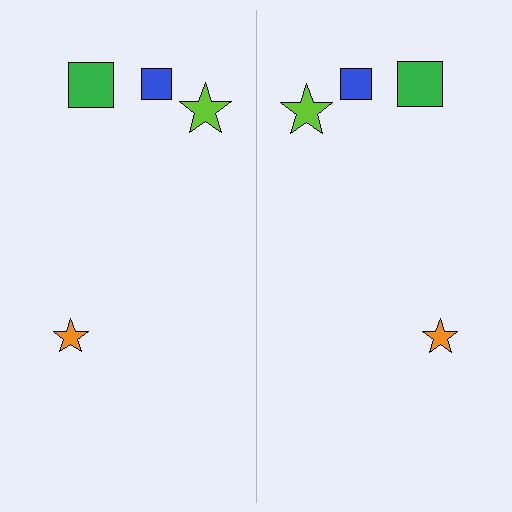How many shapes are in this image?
There are 8 shapes in this image.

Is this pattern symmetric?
Yes, this pattern has bilateral (reflection) symmetry.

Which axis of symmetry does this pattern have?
The pattern has a vertical axis of symmetry running through the center of the image.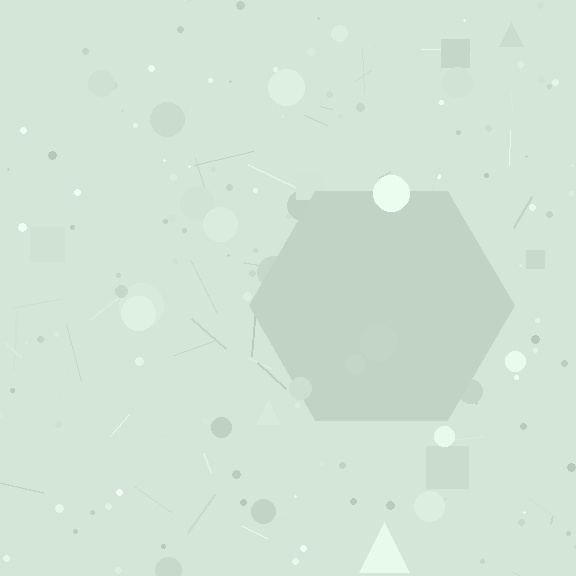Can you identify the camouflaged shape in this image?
The camouflaged shape is a hexagon.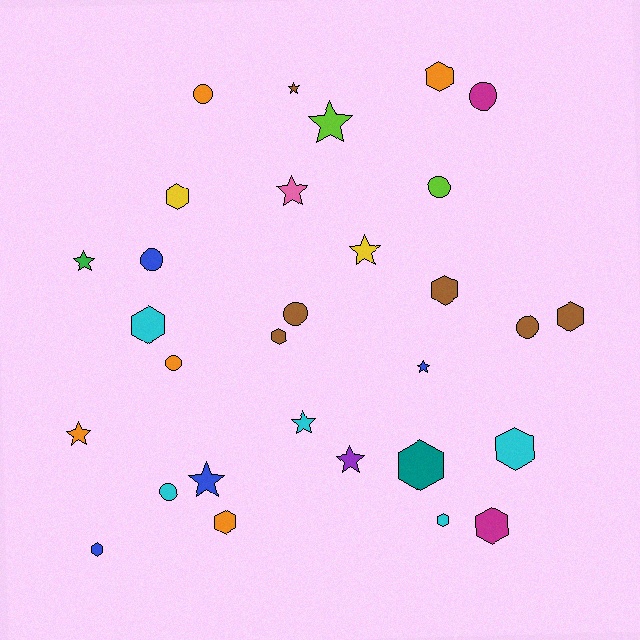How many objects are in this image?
There are 30 objects.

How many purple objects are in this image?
There is 1 purple object.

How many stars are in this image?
There are 10 stars.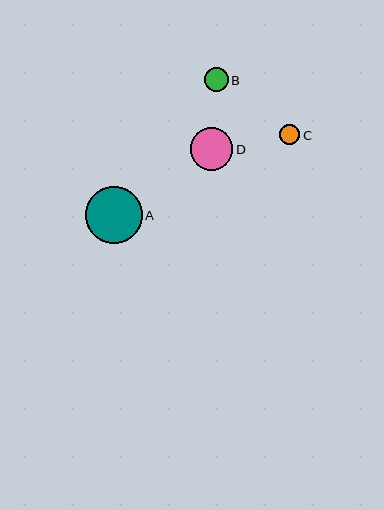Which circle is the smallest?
Circle C is the smallest with a size of approximately 20 pixels.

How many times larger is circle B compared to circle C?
Circle B is approximately 1.2 times the size of circle C.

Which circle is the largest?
Circle A is the largest with a size of approximately 56 pixels.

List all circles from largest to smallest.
From largest to smallest: A, D, B, C.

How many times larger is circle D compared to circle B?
Circle D is approximately 1.8 times the size of circle B.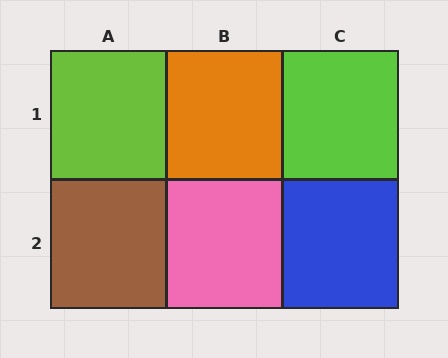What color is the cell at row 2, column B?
Pink.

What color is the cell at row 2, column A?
Brown.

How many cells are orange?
1 cell is orange.